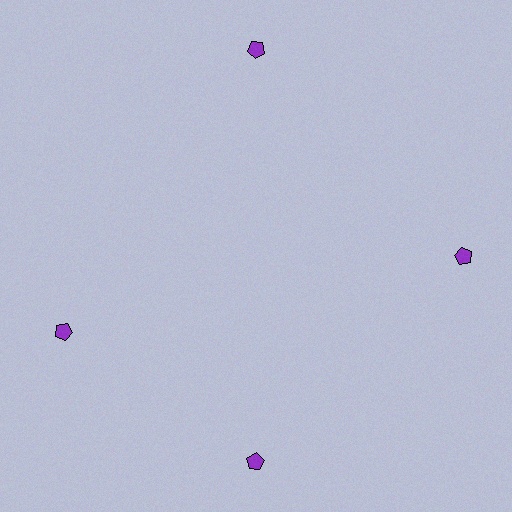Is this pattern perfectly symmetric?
No. The 4 purple pentagons are arranged in a ring, but one element near the 9 o'clock position is rotated out of alignment along the ring, breaking the 4-fold rotational symmetry.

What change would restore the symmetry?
The symmetry would be restored by rotating it back into even spacing with its neighbors so that all 4 pentagons sit at equal angles and equal distance from the center.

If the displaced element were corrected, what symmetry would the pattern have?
It would have 4-fold rotational symmetry — the pattern would map onto itself every 90 degrees.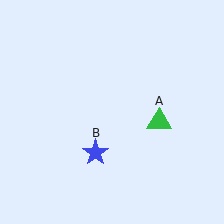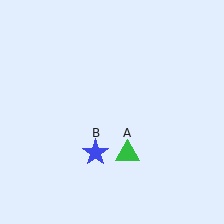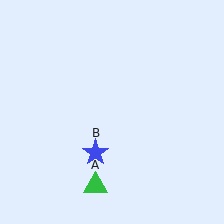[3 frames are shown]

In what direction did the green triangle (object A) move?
The green triangle (object A) moved down and to the left.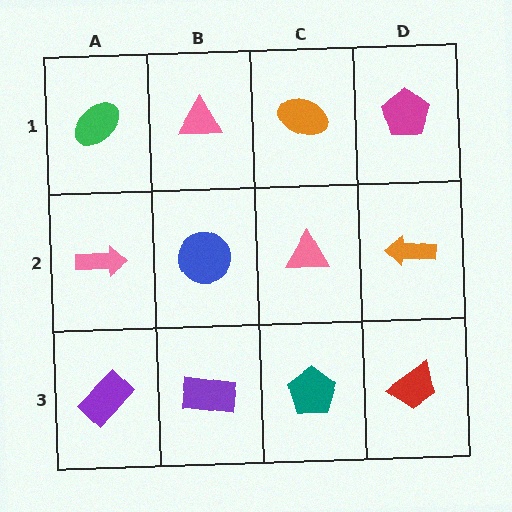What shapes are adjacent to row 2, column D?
A magenta pentagon (row 1, column D), a red trapezoid (row 3, column D), a pink triangle (row 2, column C).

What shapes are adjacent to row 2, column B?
A pink triangle (row 1, column B), a purple rectangle (row 3, column B), a pink arrow (row 2, column A), a pink triangle (row 2, column C).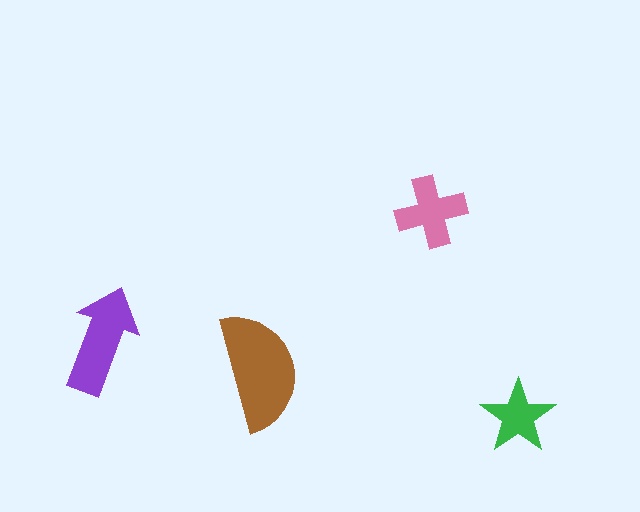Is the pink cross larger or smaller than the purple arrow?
Smaller.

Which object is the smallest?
The green star.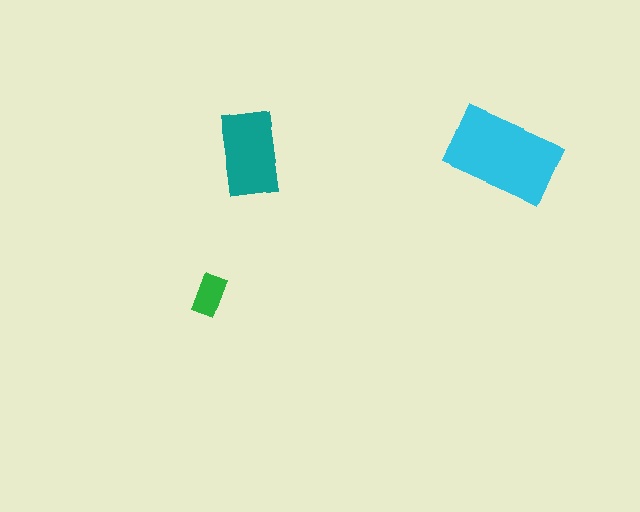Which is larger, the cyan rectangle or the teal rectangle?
The cyan one.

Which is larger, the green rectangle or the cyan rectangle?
The cyan one.